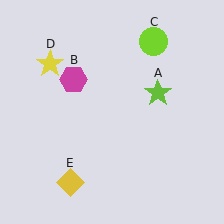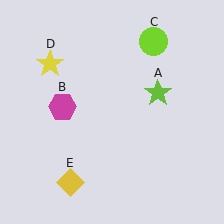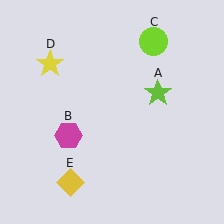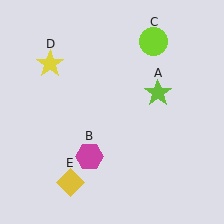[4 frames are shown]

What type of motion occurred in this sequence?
The magenta hexagon (object B) rotated counterclockwise around the center of the scene.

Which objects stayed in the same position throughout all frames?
Lime star (object A) and lime circle (object C) and yellow star (object D) and yellow diamond (object E) remained stationary.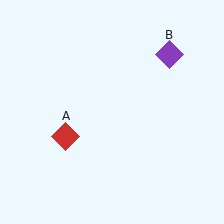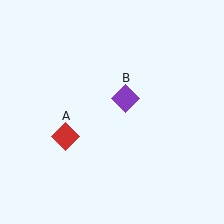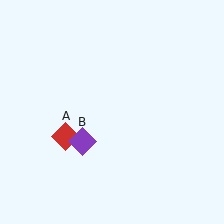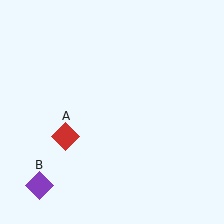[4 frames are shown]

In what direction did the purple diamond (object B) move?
The purple diamond (object B) moved down and to the left.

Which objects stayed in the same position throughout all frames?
Red diamond (object A) remained stationary.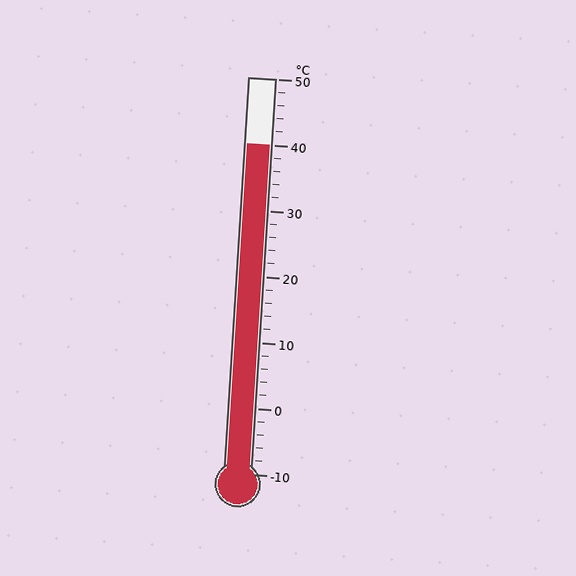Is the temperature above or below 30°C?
The temperature is above 30°C.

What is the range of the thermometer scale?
The thermometer scale ranges from -10°C to 50°C.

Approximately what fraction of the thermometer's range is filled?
The thermometer is filled to approximately 85% of its range.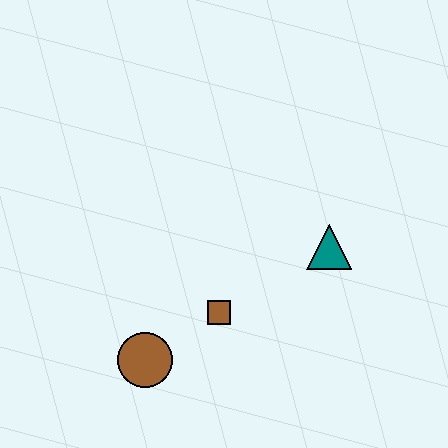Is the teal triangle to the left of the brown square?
No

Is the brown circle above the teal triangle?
No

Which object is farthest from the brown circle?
The teal triangle is farthest from the brown circle.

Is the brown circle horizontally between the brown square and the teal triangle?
No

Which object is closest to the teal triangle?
The brown square is closest to the teal triangle.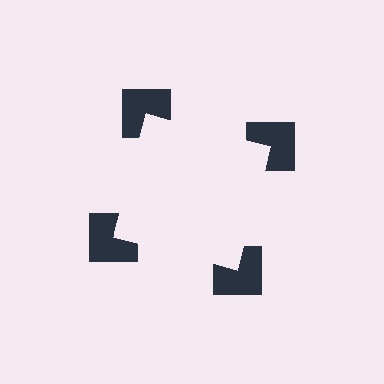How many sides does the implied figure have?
4 sides.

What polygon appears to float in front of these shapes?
An illusory square — its edges are inferred from the aligned wedge cuts in the notched squares, not physically drawn.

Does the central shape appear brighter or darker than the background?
It typically appears slightly brighter than the background, even though no actual brightness change is drawn.